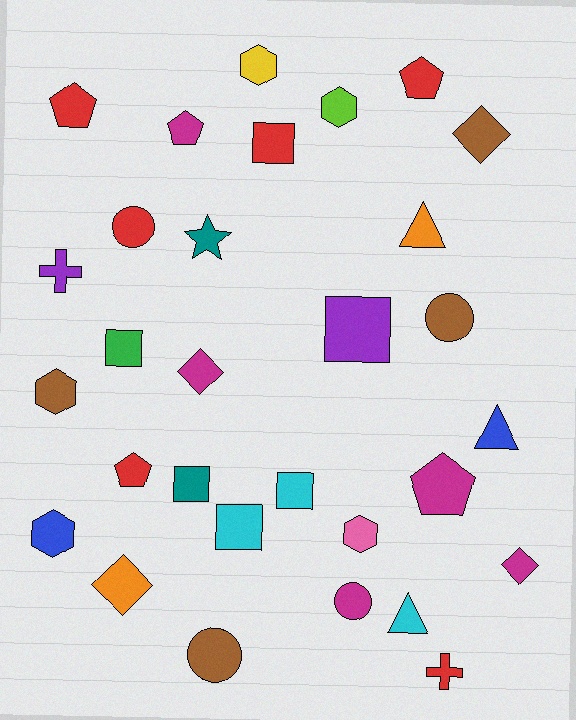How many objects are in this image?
There are 30 objects.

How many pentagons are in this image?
There are 5 pentagons.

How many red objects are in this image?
There are 6 red objects.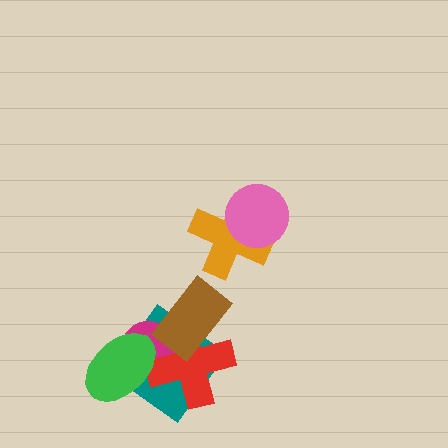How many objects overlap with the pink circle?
1 object overlaps with the pink circle.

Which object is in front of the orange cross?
The pink circle is in front of the orange cross.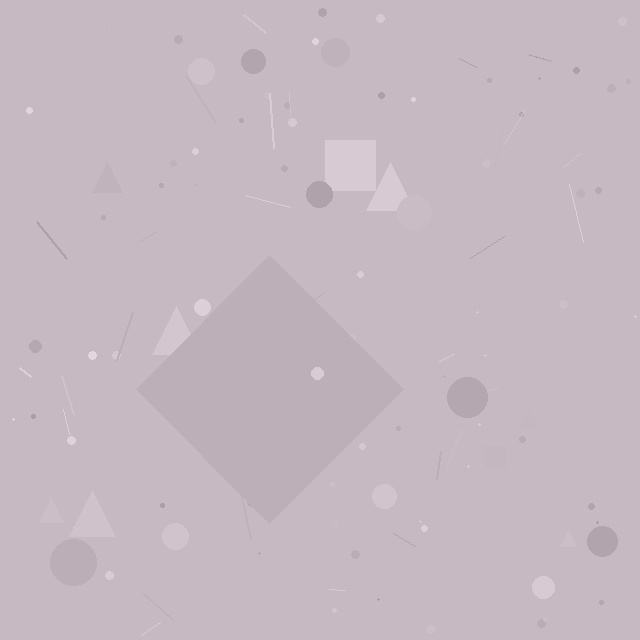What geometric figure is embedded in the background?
A diamond is embedded in the background.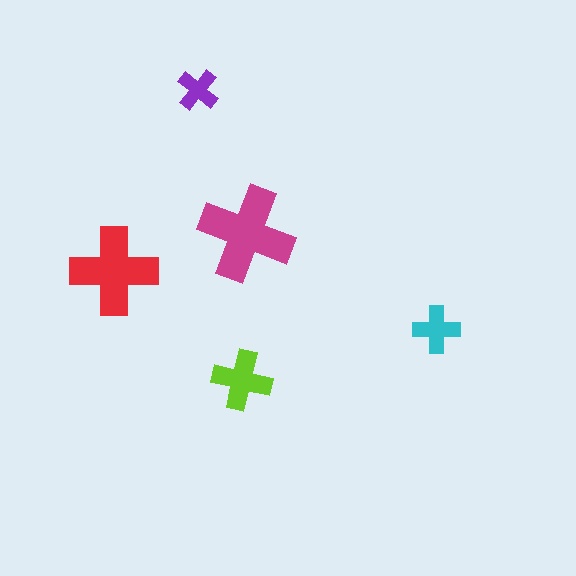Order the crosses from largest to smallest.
the magenta one, the red one, the lime one, the cyan one, the purple one.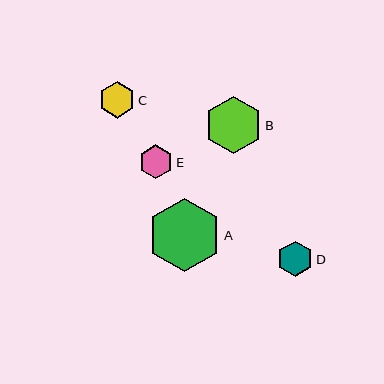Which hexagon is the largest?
Hexagon A is the largest with a size of approximately 74 pixels.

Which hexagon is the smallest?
Hexagon E is the smallest with a size of approximately 34 pixels.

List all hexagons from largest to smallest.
From largest to smallest: A, B, C, D, E.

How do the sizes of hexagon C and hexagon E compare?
Hexagon C and hexagon E are approximately the same size.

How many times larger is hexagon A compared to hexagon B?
Hexagon A is approximately 1.3 times the size of hexagon B.